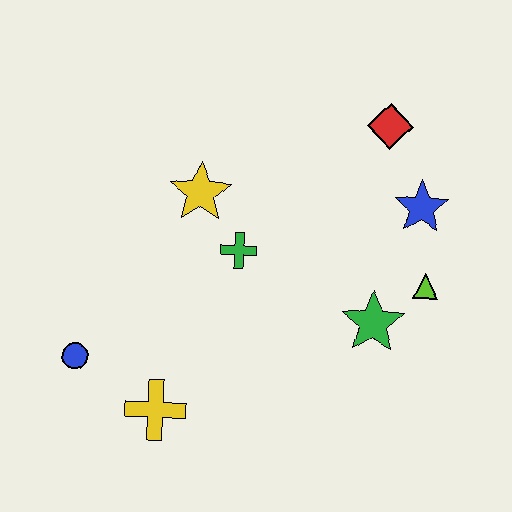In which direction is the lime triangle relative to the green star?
The lime triangle is to the right of the green star.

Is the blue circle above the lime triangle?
No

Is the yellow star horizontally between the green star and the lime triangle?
No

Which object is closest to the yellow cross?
The blue circle is closest to the yellow cross.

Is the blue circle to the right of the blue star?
No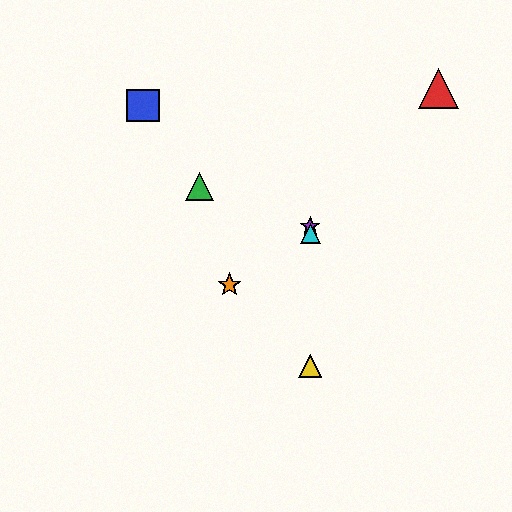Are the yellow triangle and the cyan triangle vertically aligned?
Yes, both are at x≈310.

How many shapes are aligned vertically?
3 shapes (the yellow triangle, the purple star, the cyan triangle) are aligned vertically.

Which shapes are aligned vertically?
The yellow triangle, the purple star, the cyan triangle are aligned vertically.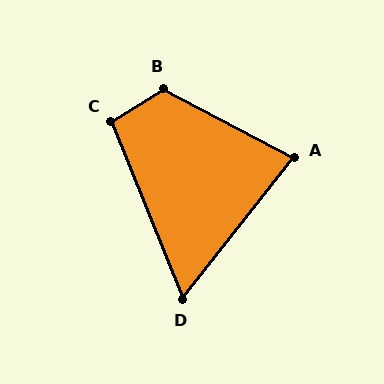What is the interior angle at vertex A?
Approximately 80 degrees (acute).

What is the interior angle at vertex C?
Approximately 100 degrees (obtuse).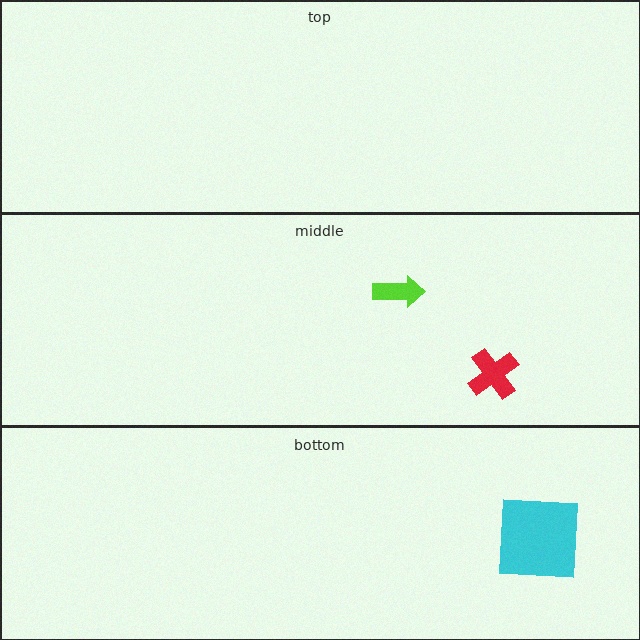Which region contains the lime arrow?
The middle region.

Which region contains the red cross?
The middle region.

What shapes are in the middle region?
The lime arrow, the red cross.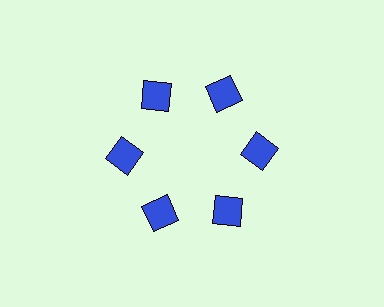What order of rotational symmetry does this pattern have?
This pattern has 6-fold rotational symmetry.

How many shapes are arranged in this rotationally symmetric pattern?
There are 6 shapes, arranged in 6 groups of 1.